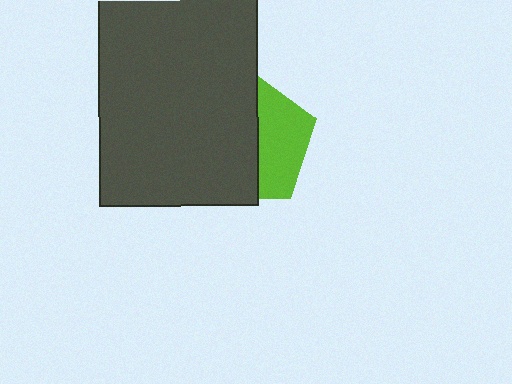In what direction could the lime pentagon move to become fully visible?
The lime pentagon could move right. That would shift it out from behind the dark gray rectangle entirely.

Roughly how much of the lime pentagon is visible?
A small part of it is visible (roughly 39%).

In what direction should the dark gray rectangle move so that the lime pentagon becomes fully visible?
The dark gray rectangle should move left. That is the shortest direction to clear the overlap and leave the lime pentagon fully visible.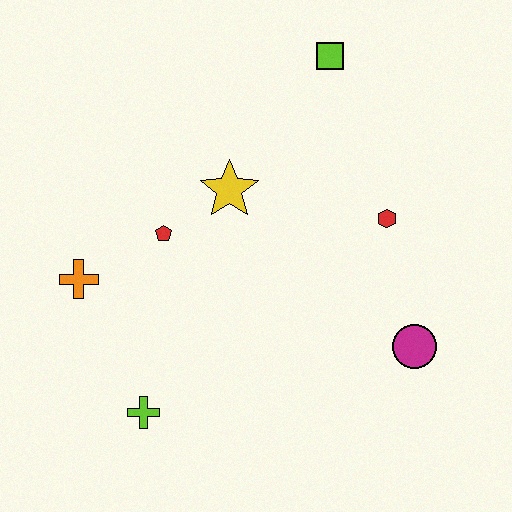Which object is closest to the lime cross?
The orange cross is closest to the lime cross.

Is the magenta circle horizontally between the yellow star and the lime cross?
No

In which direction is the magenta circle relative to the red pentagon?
The magenta circle is to the right of the red pentagon.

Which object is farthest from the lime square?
The lime cross is farthest from the lime square.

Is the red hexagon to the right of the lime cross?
Yes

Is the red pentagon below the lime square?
Yes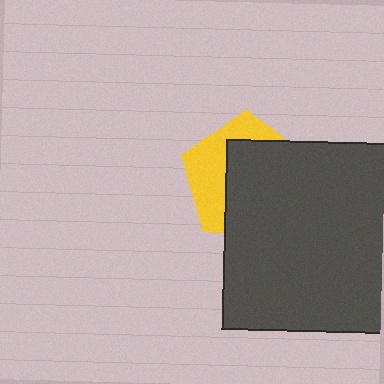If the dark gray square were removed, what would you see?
You would see the complete yellow pentagon.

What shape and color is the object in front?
The object in front is a dark gray square.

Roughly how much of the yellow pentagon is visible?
A small part of it is visible (roughly 39%).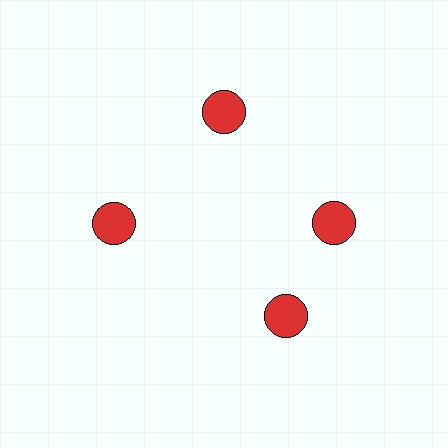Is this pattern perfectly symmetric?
No. The 4 red circles are arranged in a ring, but one element near the 6 o'clock position is rotated out of alignment along the ring, breaking the 4-fold rotational symmetry.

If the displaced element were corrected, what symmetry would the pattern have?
It would have 4-fold rotational symmetry — the pattern would map onto itself every 90 degrees.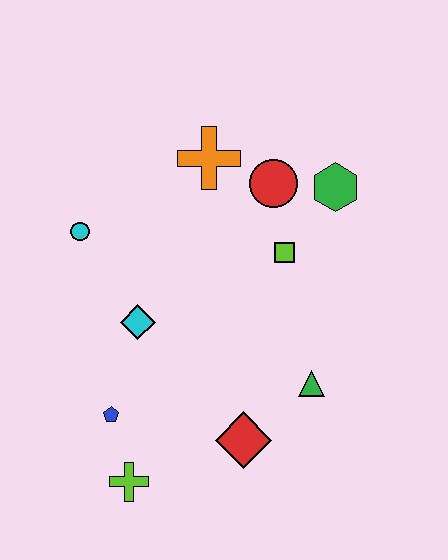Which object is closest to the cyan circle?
The cyan diamond is closest to the cyan circle.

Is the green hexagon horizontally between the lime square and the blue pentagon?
No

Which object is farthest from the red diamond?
The orange cross is farthest from the red diamond.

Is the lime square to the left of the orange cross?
No